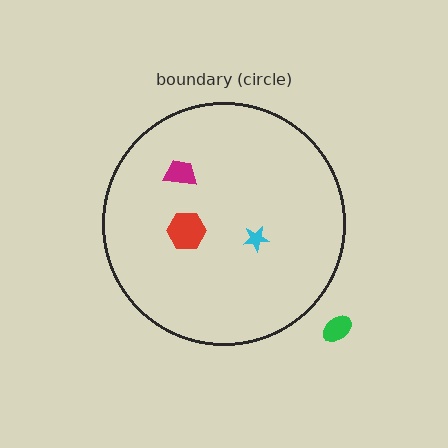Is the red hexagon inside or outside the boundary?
Inside.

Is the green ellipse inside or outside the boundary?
Outside.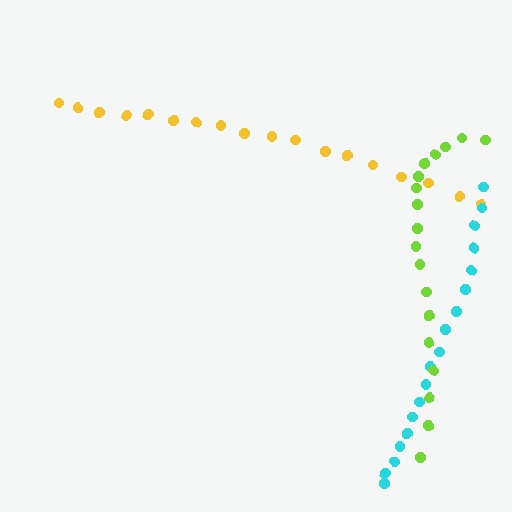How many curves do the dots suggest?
There are 3 distinct paths.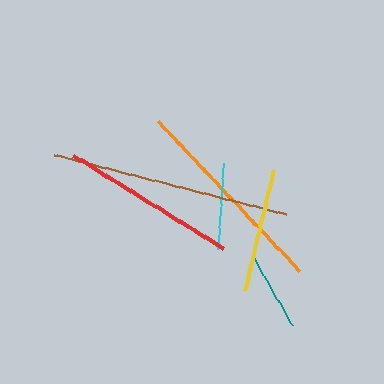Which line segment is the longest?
The brown line is the longest at approximately 239 pixels.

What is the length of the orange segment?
The orange segment is approximately 205 pixels long.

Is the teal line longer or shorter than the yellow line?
The yellow line is longer than the teal line.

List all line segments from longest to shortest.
From longest to shortest: brown, orange, red, yellow, cyan, teal.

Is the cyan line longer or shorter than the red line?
The red line is longer than the cyan line.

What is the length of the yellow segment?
The yellow segment is approximately 125 pixels long.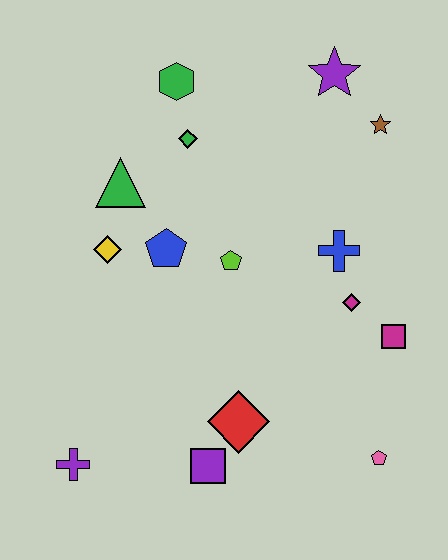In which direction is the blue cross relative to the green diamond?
The blue cross is to the right of the green diamond.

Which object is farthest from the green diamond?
The pink pentagon is farthest from the green diamond.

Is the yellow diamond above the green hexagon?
No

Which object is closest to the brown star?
The purple star is closest to the brown star.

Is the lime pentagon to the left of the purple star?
Yes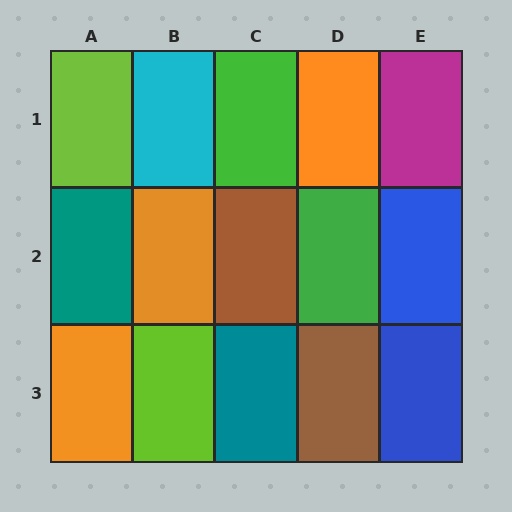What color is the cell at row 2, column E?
Blue.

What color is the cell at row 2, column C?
Brown.